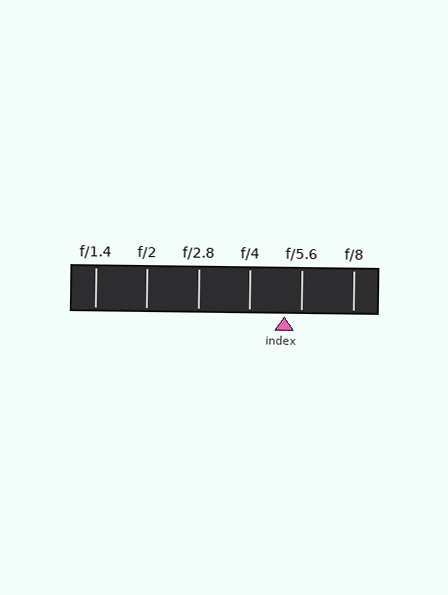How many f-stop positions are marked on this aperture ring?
There are 6 f-stop positions marked.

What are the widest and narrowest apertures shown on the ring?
The widest aperture shown is f/1.4 and the narrowest is f/8.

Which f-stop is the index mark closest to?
The index mark is closest to f/5.6.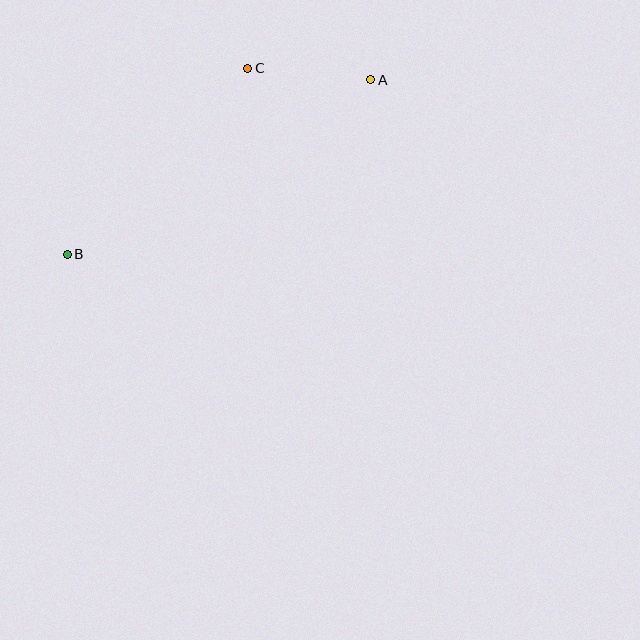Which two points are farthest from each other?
Points A and B are farthest from each other.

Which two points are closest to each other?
Points A and C are closest to each other.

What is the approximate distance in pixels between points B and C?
The distance between B and C is approximately 259 pixels.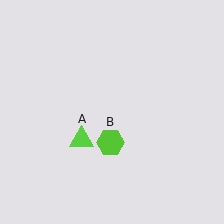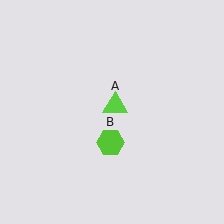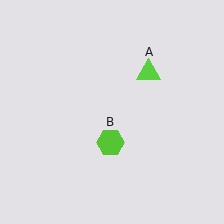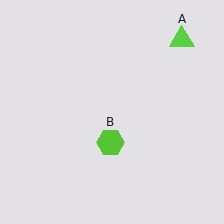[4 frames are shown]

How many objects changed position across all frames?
1 object changed position: lime triangle (object A).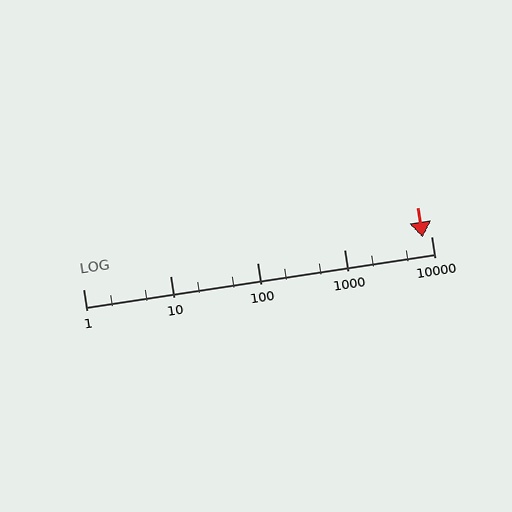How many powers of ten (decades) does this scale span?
The scale spans 4 decades, from 1 to 10000.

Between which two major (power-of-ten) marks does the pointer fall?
The pointer is between 1000 and 10000.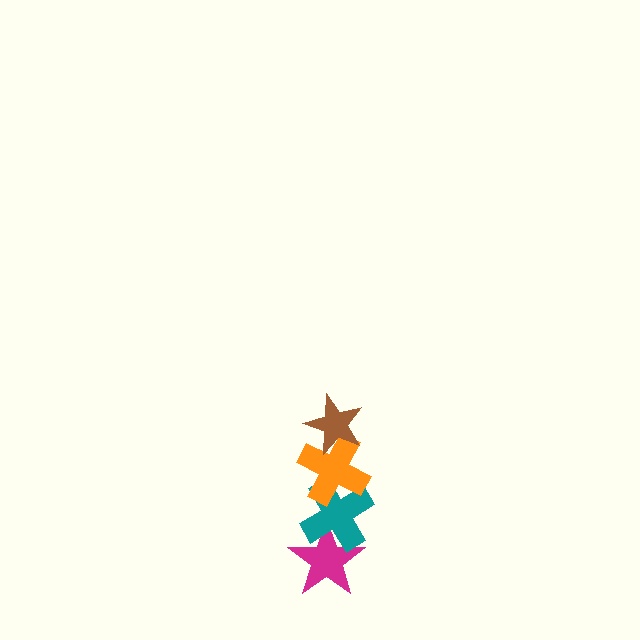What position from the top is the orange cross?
The orange cross is 2nd from the top.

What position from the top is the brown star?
The brown star is 1st from the top.